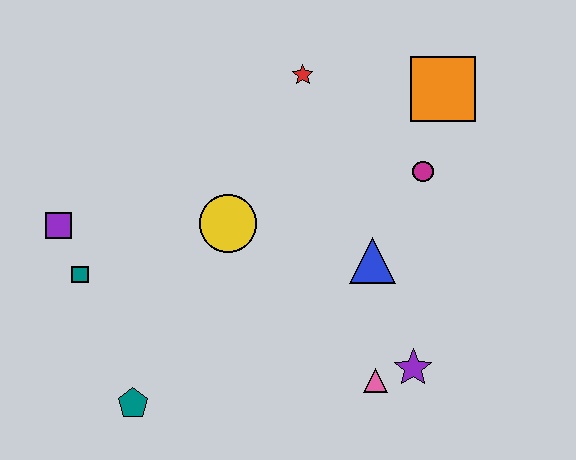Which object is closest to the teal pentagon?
The teal square is closest to the teal pentagon.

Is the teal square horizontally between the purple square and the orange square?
Yes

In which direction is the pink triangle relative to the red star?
The pink triangle is below the red star.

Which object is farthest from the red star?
The teal pentagon is farthest from the red star.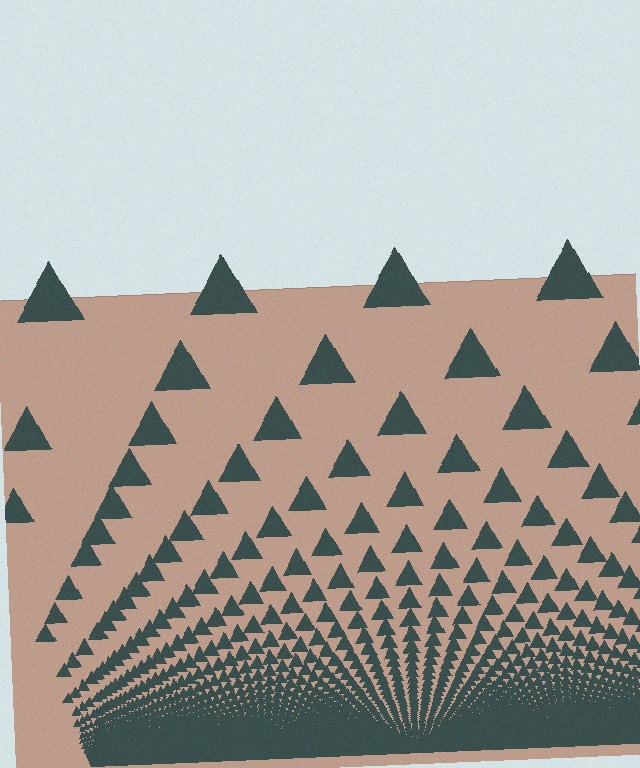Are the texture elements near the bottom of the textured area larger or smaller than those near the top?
Smaller. The gradient is inverted — elements near the bottom are smaller and denser.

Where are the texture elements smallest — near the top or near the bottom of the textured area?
Near the bottom.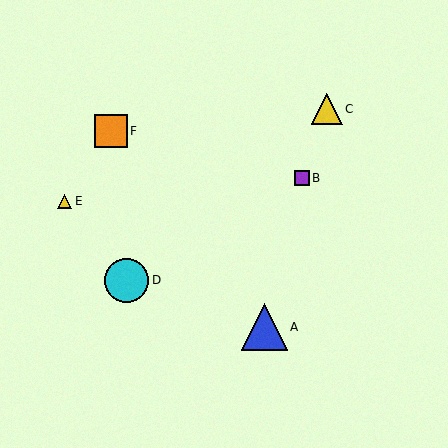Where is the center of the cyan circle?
The center of the cyan circle is at (127, 280).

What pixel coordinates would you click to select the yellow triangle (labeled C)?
Click at (327, 109) to select the yellow triangle C.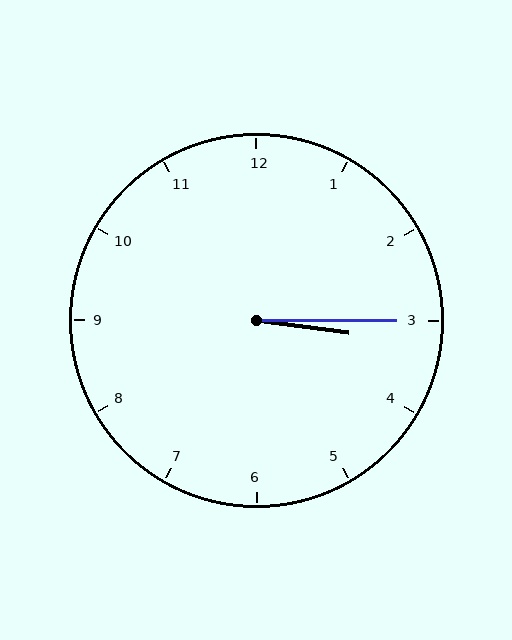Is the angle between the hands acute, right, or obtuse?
It is acute.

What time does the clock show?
3:15.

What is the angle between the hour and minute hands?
Approximately 8 degrees.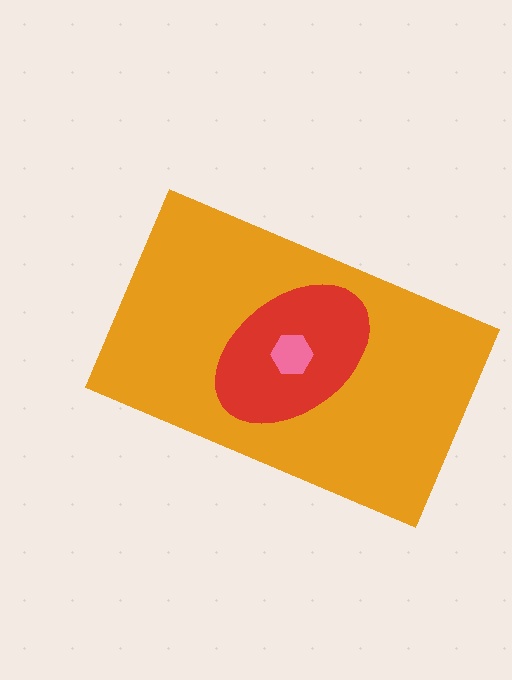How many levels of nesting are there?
3.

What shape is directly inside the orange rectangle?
The red ellipse.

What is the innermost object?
The pink hexagon.